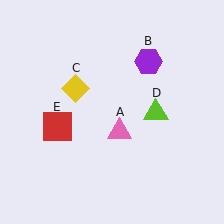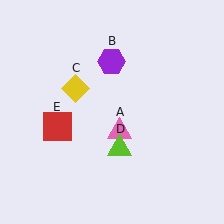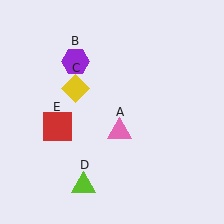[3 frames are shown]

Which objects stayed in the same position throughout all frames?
Pink triangle (object A) and yellow diamond (object C) and red square (object E) remained stationary.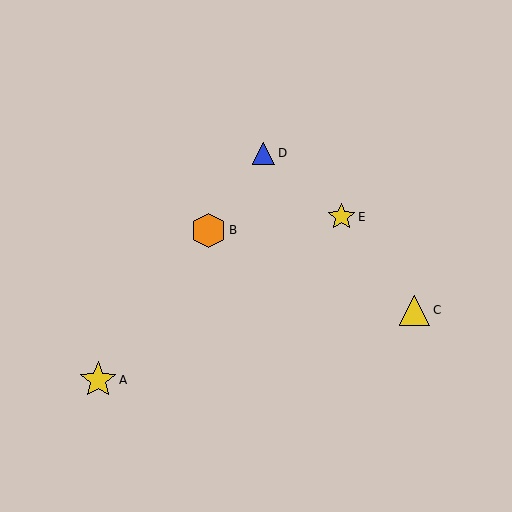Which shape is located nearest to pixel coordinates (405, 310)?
The yellow triangle (labeled C) at (415, 310) is nearest to that location.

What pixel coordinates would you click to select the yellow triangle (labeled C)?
Click at (415, 310) to select the yellow triangle C.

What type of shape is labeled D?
Shape D is a blue triangle.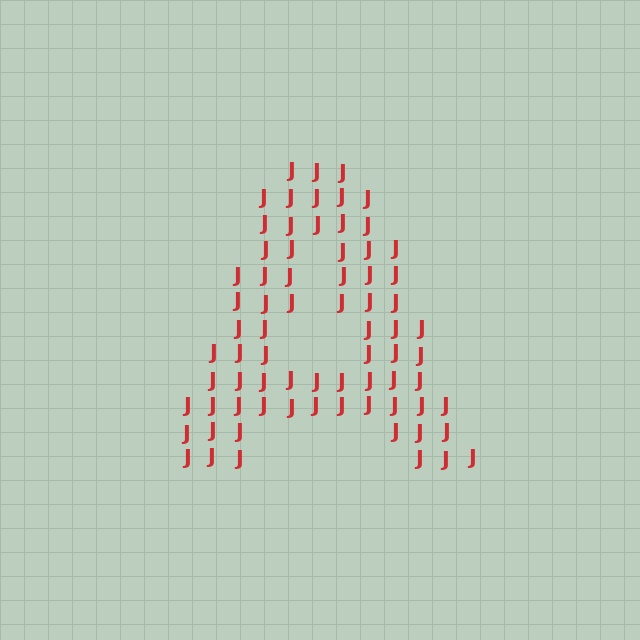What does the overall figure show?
The overall figure shows the letter A.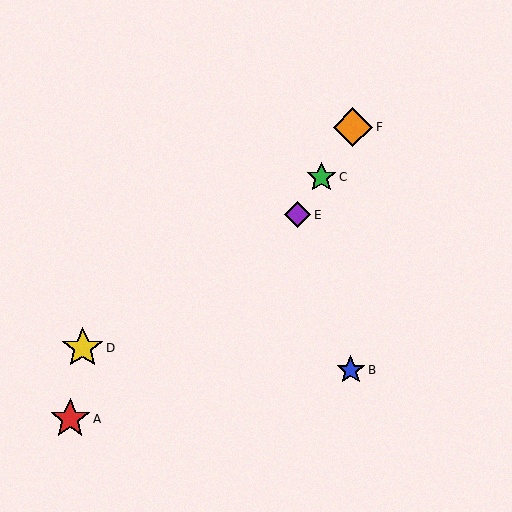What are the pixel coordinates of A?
Object A is at (70, 419).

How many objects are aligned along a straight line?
3 objects (C, E, F) are aligned along a straight line.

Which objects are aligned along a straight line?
Objects C, E, F are aligned along a straight line.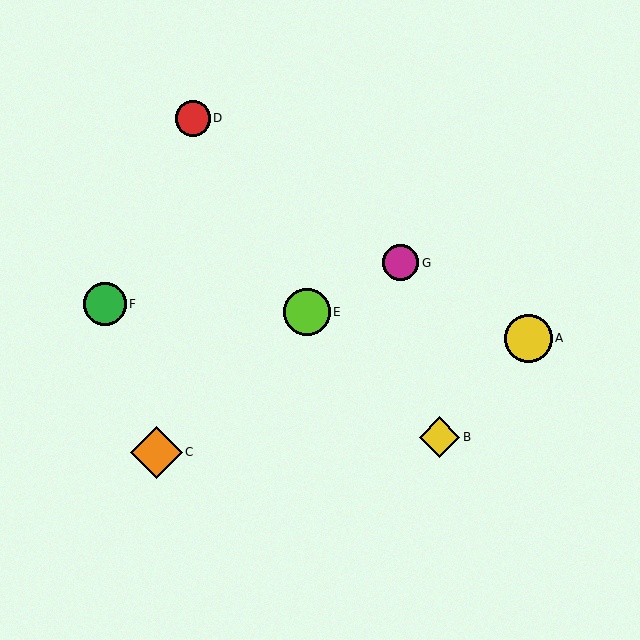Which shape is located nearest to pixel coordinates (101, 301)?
The green circle (labeled F) at (105, 304) is nearest to that location.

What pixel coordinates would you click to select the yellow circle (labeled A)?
Click at (528, 338) to select the yellow circle A.